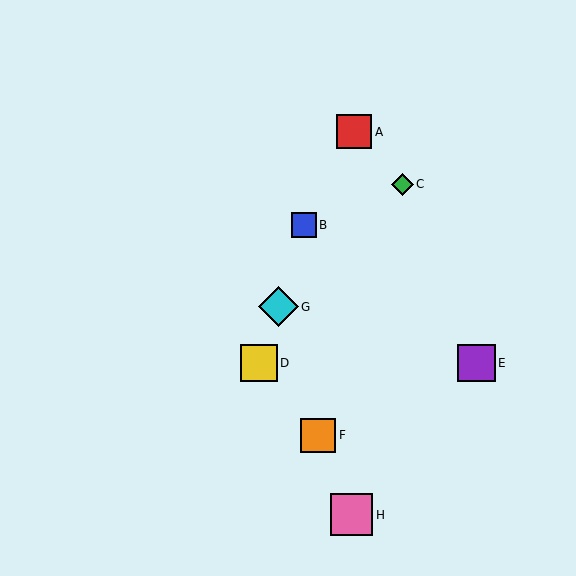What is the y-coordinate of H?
Object H is at y≈515.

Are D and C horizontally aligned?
No, D is at y≈363 and C is at y≈184.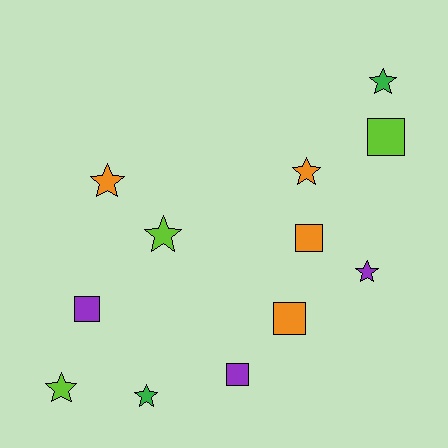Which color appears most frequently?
Orange, with 4 objects.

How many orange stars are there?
There are 2 orange stars.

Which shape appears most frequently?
Star, with 7 objects.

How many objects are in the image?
There are 12 objects.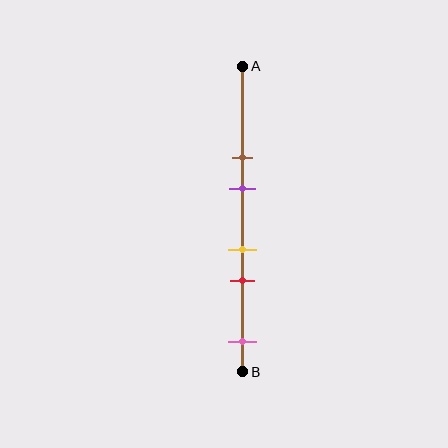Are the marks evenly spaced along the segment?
No, the marks are not evenly spaced.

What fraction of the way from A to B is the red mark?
The red mark is approximately 70% (0.7) of the way from A to B.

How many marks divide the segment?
There are 5 marks dividing the segment.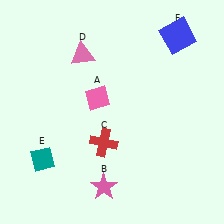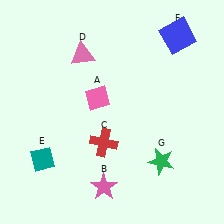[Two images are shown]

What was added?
A green star (G) was added in Image 2.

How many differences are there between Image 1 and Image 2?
There is 1 difference between the two images.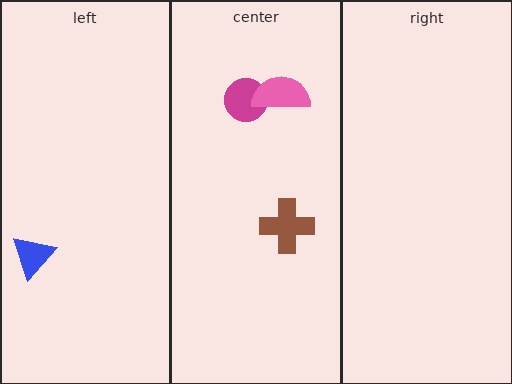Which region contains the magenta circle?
The center region.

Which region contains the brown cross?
The center region.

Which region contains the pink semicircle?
The center region.